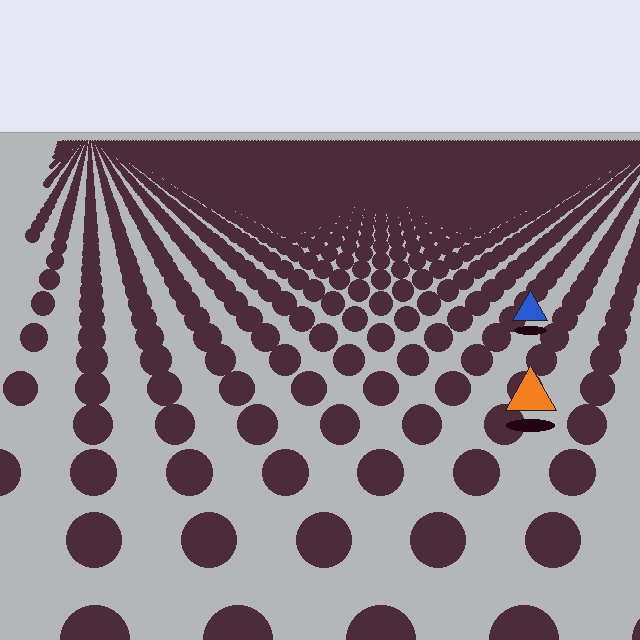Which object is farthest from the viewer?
The blue triangle is farthest from the viewer. It appears smaller and the ground texture around it is denser.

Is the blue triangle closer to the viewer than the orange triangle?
No. The orange triangle is closer — you can tell from the texture gradient: the ground texture is coarser near it.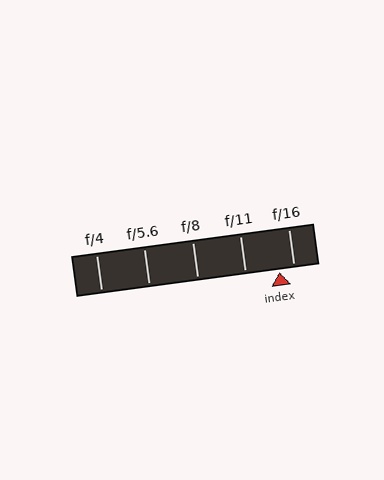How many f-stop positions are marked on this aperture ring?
There are 5 f-stop positions marked.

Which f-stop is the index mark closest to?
The index mark is closest to f/16.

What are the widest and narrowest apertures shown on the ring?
The widest aperture shown is f/4 and the narrowest is f/16.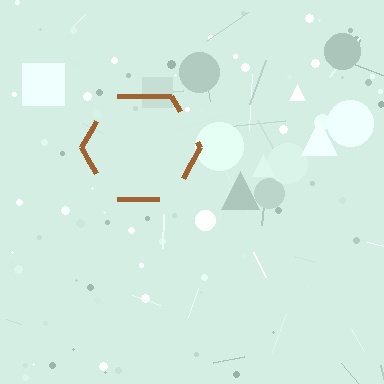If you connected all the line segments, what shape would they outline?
They would outline a hexagon.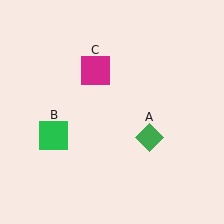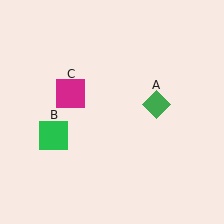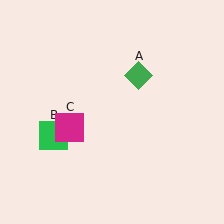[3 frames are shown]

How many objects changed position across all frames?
2 objects changed position: green diamond (object A), magenta square (object C).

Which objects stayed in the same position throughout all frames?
Green square (object B) remained stationary.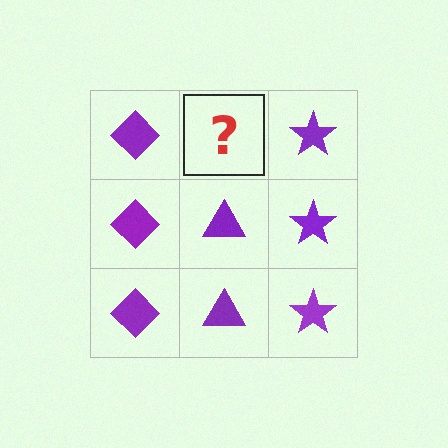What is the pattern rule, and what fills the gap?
The rule is that each column has a consistent shape. The gap should be filled with a purple triangle.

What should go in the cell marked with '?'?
The missing cell should contain a purple triangle.